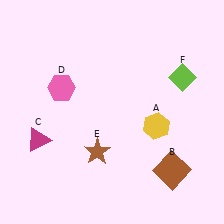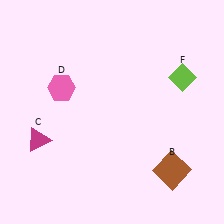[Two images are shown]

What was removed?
The brown star (E), the yellow hexagon (A) were removed in Image 2.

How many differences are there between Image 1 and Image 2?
There are 2 differences between the two images.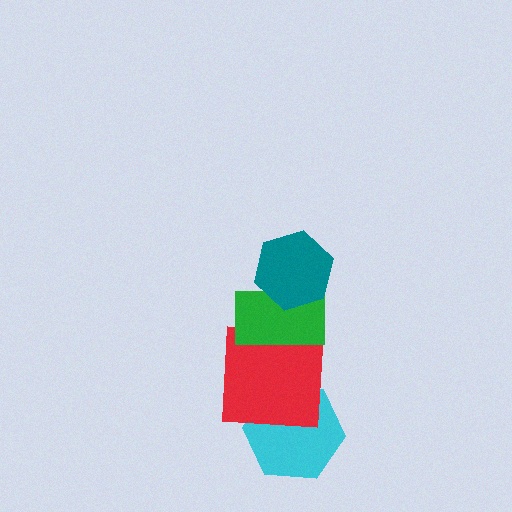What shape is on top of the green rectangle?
The teal hexagon is on top of the green rectangle.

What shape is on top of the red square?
The green rectangle is on top of the red square.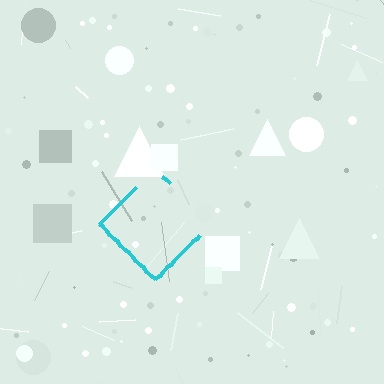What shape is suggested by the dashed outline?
The dashed outline suggests a diamond.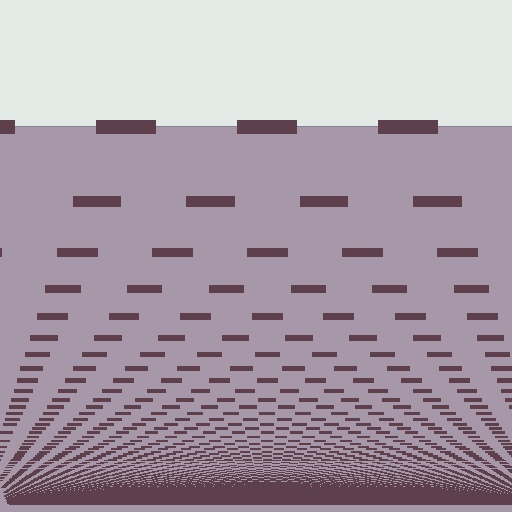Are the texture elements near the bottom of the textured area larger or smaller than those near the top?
Smaller. The gradient is inverted — elements near the bottom are smaller and denser.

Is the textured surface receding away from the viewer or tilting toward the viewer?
The surface appears to tilt toward the viewer. Texture elements get larger and sparser toward the top.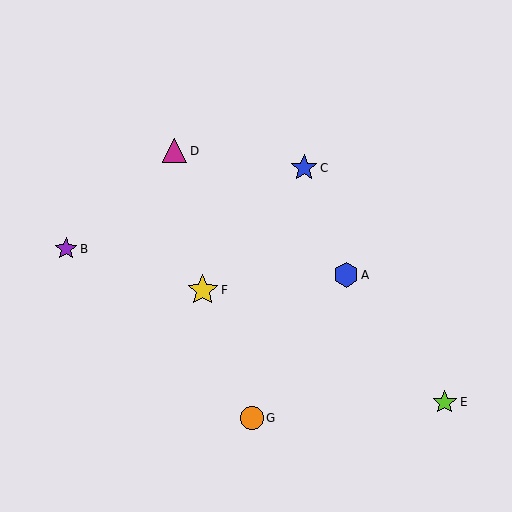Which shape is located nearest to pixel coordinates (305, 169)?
The blue star (labeled C) at (304, 168) is nearest to that location.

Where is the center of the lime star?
The center of the lime star is at (445, 402).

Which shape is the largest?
The yellow star (labeled F) is the largest.